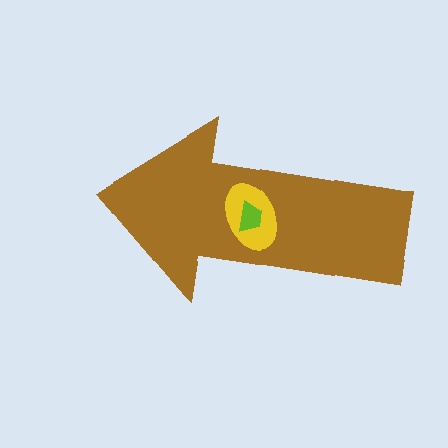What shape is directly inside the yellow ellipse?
The lime trapezoid.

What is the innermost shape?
The lime trapezoid.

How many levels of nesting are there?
3.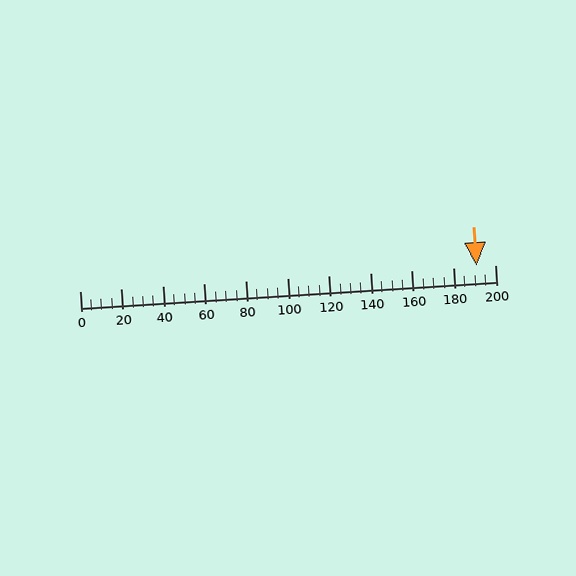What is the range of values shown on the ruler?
The ruler shows values from 0 to 200.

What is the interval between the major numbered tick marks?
The major tick marks are spaced 20 units apart.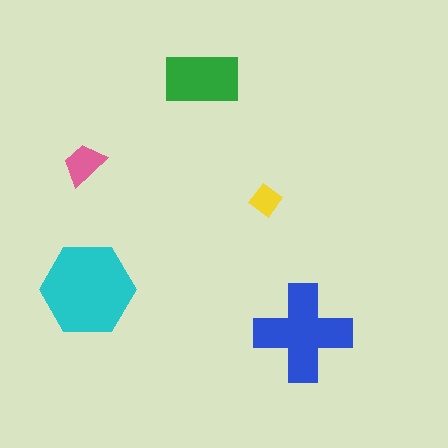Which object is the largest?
The cyan hexagon.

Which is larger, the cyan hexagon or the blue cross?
The cyan hexagon.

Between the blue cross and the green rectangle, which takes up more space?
The blue cross.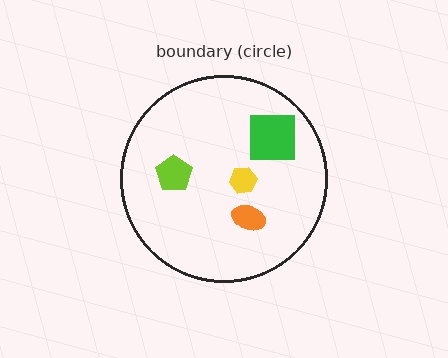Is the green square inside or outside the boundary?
Inside.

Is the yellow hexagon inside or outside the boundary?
Inside.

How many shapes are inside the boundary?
4 inside, 0 outside.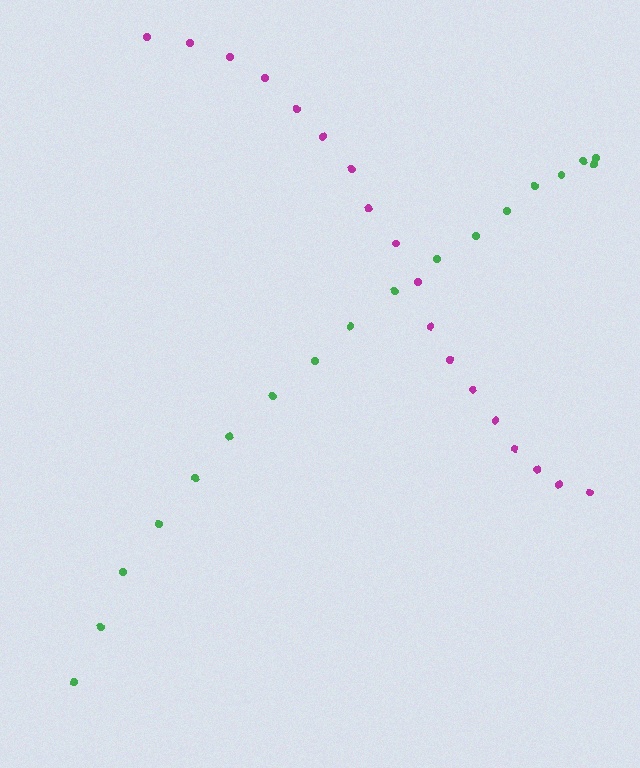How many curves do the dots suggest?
There are 2 distinct paths.